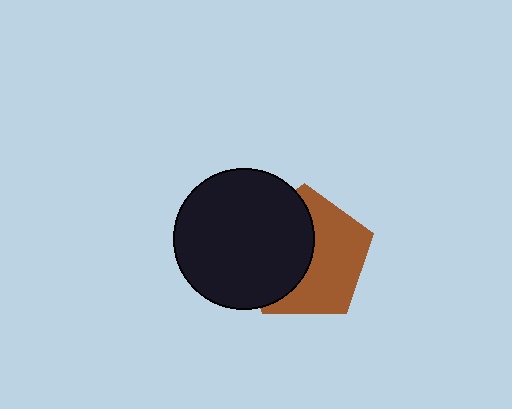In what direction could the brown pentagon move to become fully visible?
The brown pentagon could move right. That would shift it out from behind the black circle entirely.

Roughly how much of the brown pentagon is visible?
About half of it is visible (roughly 53%).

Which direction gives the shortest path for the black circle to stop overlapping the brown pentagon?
Moving left gives the shortest separation.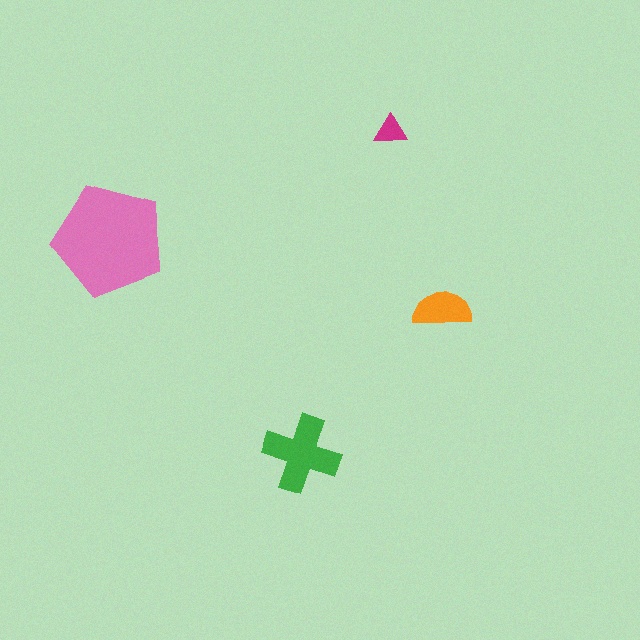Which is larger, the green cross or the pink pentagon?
The pink pentagon.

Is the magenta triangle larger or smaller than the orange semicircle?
Smaller.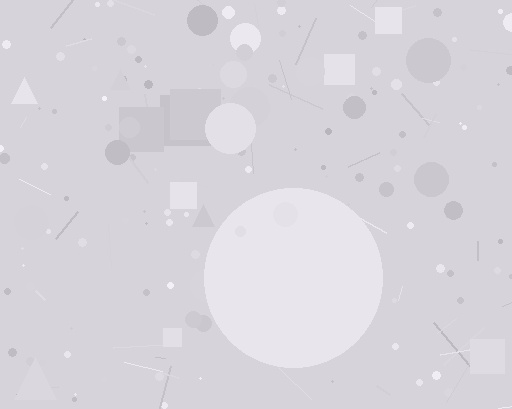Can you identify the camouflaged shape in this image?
The camouflaged shape is a circle.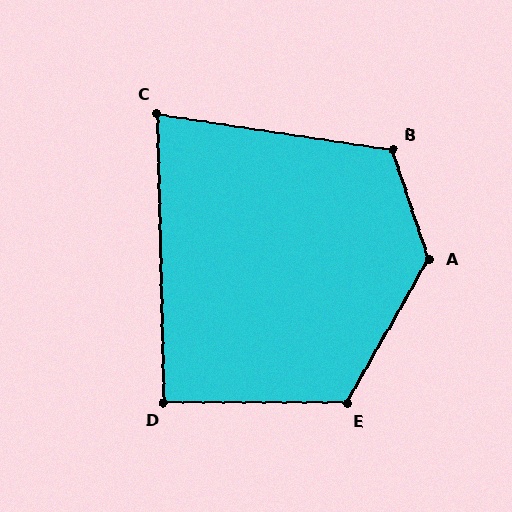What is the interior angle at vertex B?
Approximately 117 degrees (obtuse).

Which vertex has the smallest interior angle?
C, at approximately 80 degrees.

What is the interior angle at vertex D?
Approximately 92 degrees (approximately right).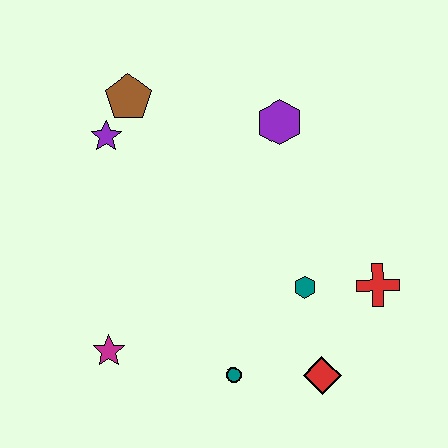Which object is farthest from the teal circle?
The brown pentagon is farthest from the teal circle.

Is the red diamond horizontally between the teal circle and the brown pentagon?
No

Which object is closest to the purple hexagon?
The brown pentagon is closest to the purple hexagon.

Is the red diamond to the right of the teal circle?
Yes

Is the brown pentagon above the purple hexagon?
Yes